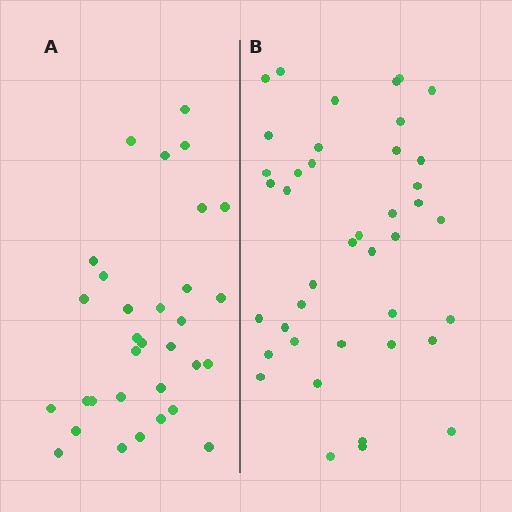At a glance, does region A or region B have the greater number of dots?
Region B (the right region) has more dots.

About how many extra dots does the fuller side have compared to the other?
Region B has roughly 8 or so more dots than region A.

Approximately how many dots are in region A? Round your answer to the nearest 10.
About 30 dots. (The exact count is 32, which rounds to 30.)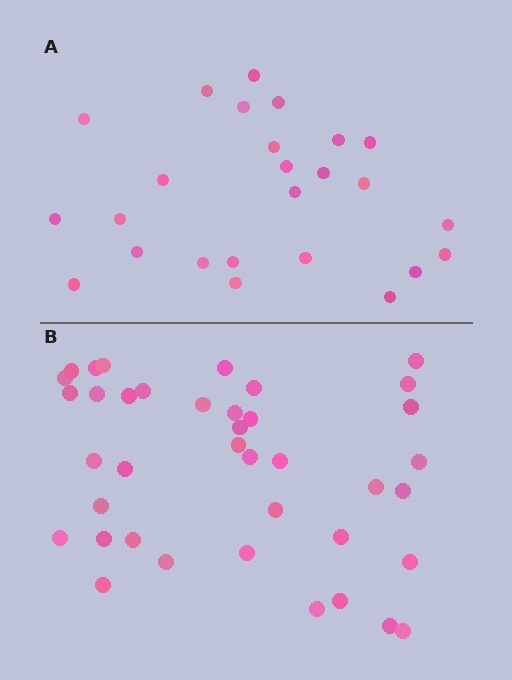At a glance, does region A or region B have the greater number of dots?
Region B (the bottom region) has more dots.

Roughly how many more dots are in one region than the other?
Region B has approximately 15 more dots than region A.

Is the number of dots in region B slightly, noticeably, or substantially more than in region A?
Region B has substantially more. The ratio is roughly 1.6 to 1.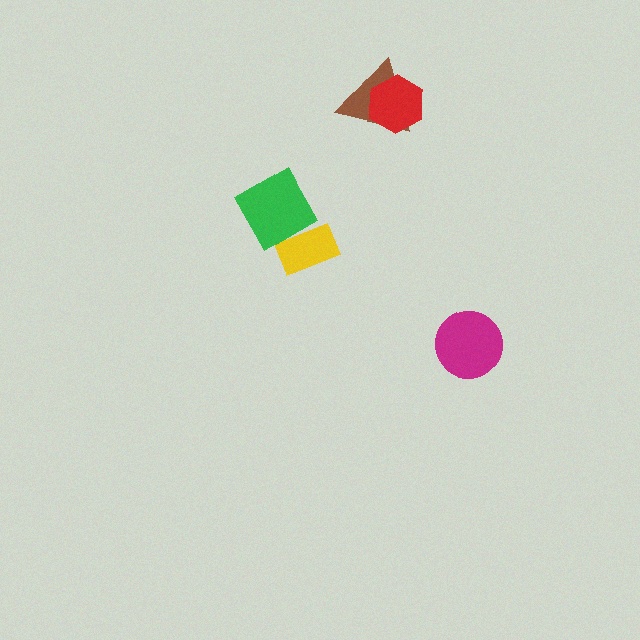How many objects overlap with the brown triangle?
1 object overlaps with the brown triangle.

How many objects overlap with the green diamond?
1 object overlaps with the green diamond.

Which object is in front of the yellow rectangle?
The green diamond is in front of the yellow rectangle.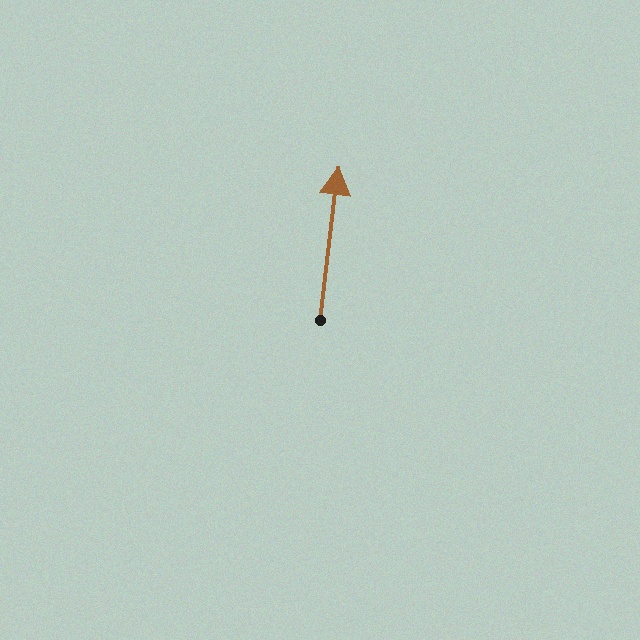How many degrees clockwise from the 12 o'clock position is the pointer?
Approximately 7 degrees.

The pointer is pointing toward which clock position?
Roughly 12 o'clock.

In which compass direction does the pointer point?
North.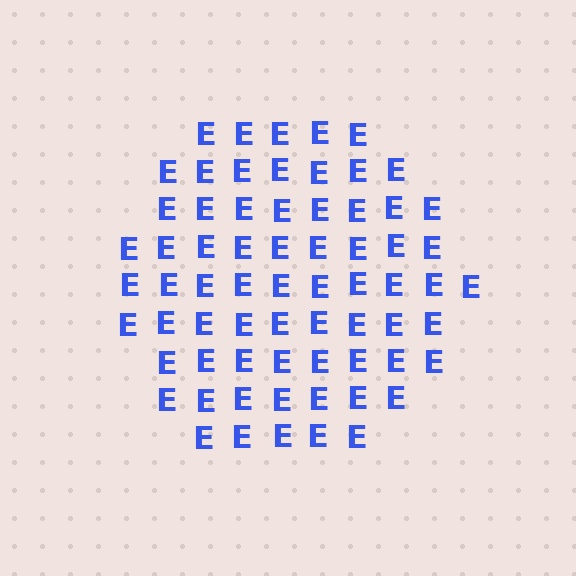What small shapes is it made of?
It is made of small letter E's.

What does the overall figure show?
The overall figure shows a hexagon.